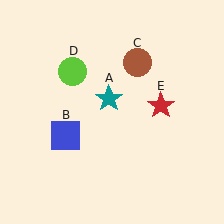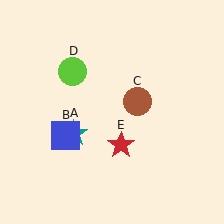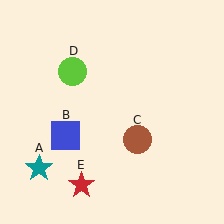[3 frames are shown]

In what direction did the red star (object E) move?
The red star (object E) moved down and to the left.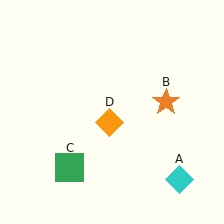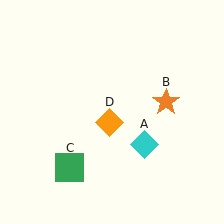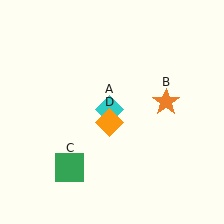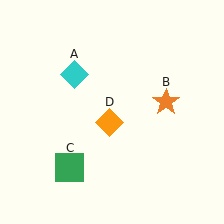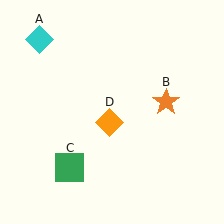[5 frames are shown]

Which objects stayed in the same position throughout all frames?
Orange star (object B) and green square (object C) and orange diamond (object D) remained stationary.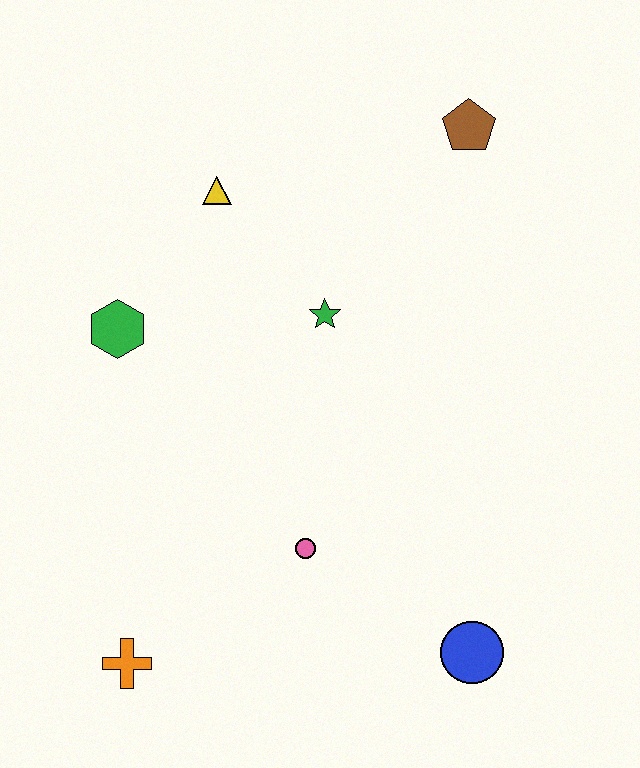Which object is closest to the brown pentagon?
The green star is closest to the brown pentagon.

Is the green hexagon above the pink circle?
Yes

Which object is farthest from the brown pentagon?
The orange cross is farthest from the brown pentagon.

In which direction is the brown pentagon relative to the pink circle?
The brown pentagon is above the pink circle.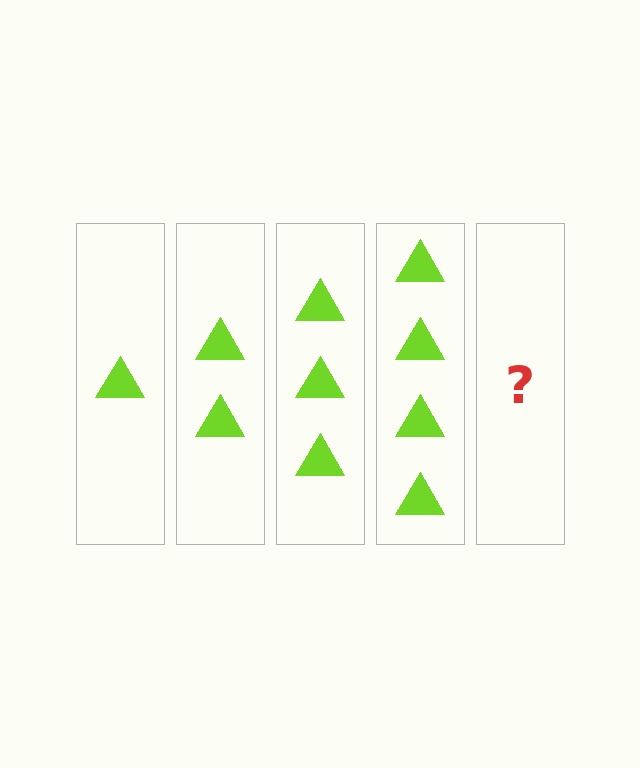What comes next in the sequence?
The next element should be 5 triangles.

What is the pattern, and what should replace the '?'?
The pattern is that each step adds one more triangle. The '?' should be 5 triangles.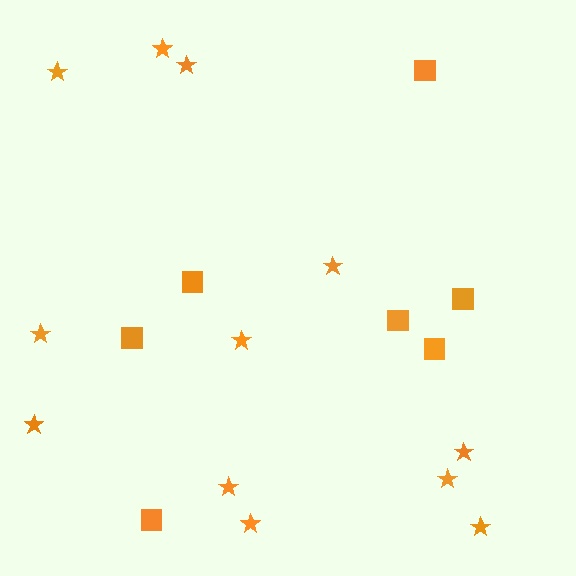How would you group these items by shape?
There are 2 groups: one group of squares (7) and one group of stars (12).